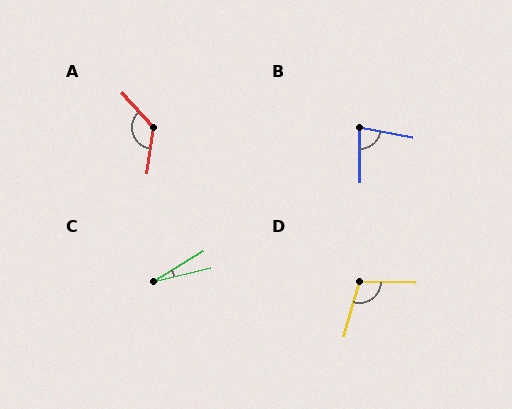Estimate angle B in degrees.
Approximately 79 degrees.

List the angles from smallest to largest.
C (17°), B (79°), D (105°), A (131°).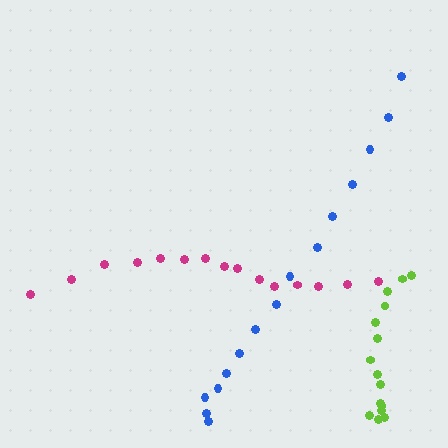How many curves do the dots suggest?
There are 3 distinct paths.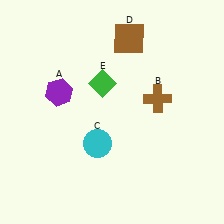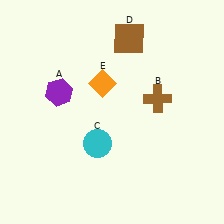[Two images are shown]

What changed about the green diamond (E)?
In Image 1, E is green. In Image 2, it changed to orange.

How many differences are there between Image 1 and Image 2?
There is 1 difference between the two images.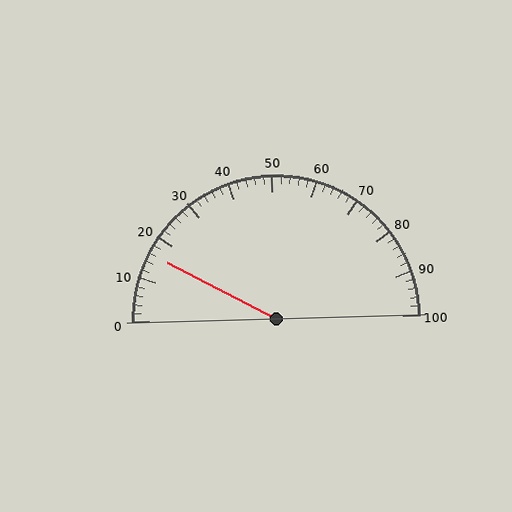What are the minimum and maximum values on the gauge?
The gauge ranges from 0 to 100.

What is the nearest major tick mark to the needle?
The nearest major tick mark is 20.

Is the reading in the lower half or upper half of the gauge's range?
The reading is in the lower half of the range (0 to 100).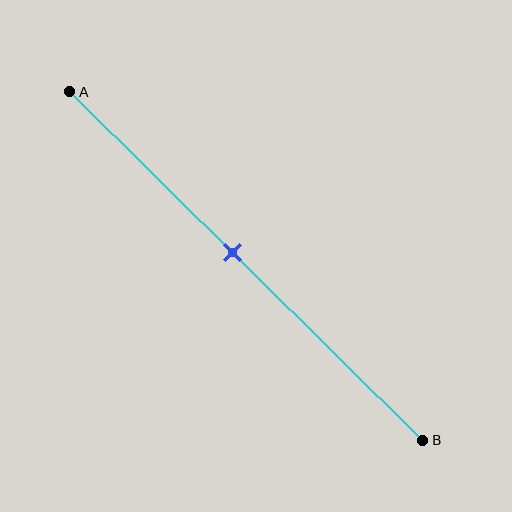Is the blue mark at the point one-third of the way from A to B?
No, the mark is at about 45% from A, not at the 33% one-third point.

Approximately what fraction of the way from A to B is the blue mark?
The blue mark is approximately 45% of the way from A to B.